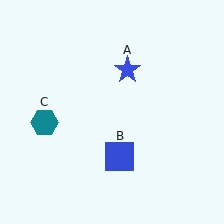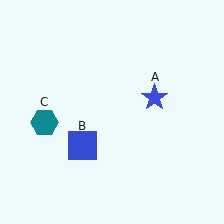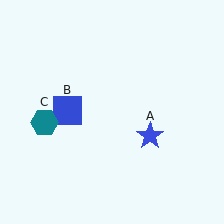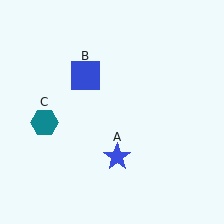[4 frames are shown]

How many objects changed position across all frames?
2 objects changed position: blue star (object A), blue square (object B).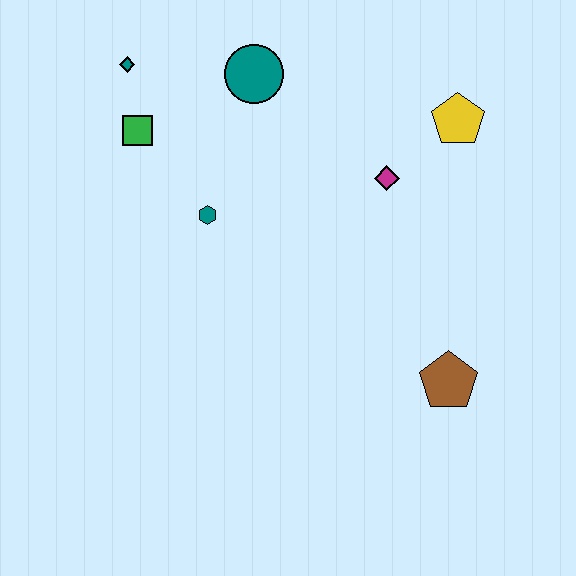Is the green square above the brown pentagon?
Yes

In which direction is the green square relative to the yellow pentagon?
The green square is to the left of the yellow pentagon.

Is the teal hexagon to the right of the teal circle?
No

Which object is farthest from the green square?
The brown pentagon is farthest from the green square.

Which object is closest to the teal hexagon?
The green square is closest to the teal hexagon.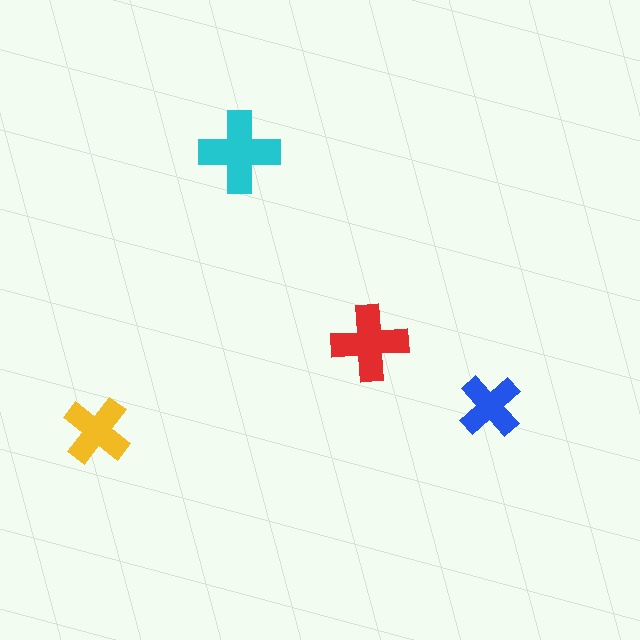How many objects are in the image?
There are 4 objects in the image.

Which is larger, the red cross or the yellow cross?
The red one.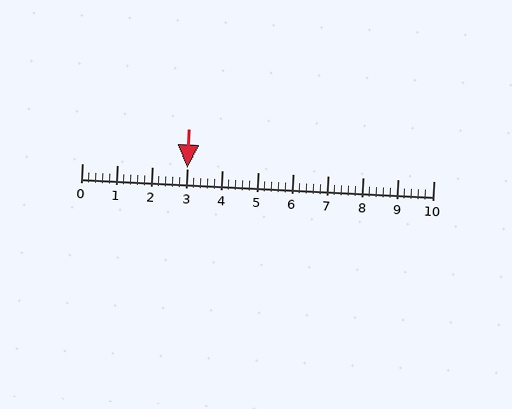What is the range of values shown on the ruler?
The ruler shows values from 0 to 10.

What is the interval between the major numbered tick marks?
The major tick marks are spaced 1 units apart.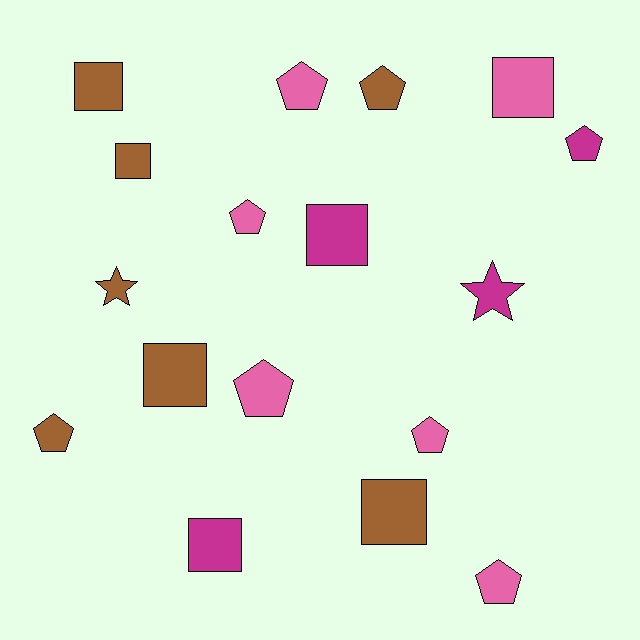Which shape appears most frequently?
Pentagon, with 8 objects.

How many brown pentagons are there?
There are 2 brown pentagons.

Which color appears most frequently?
Brown, with 7 objects.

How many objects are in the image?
There are 17 objects.